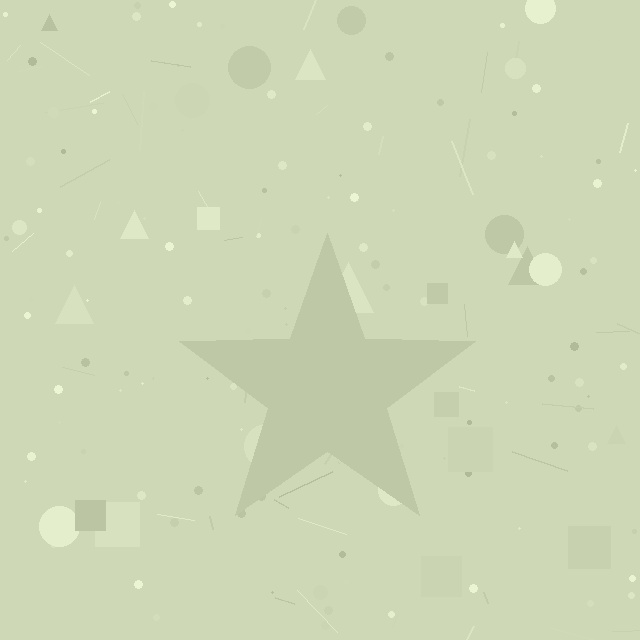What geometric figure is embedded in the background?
A star is embedded in the background.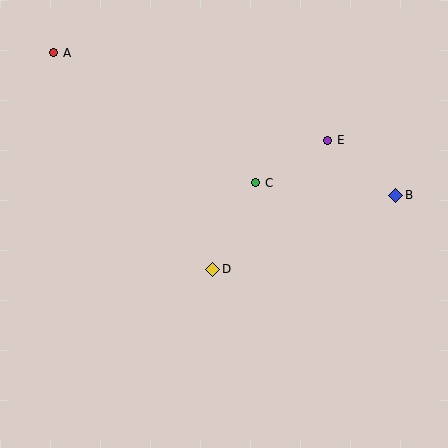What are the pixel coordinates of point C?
Point C is at (256, 183).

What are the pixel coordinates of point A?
Point A is at (54, 53).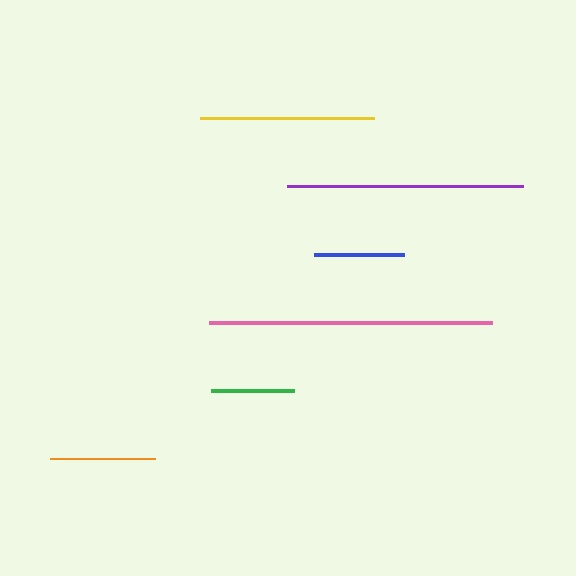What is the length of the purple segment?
The purple segment is approximately 236 pixels long.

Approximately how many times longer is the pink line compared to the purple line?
The pink line is approximately 1.2 times the length of the purple line.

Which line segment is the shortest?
The green line is the shortest at approximately 82 pixels.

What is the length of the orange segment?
The orange segment is approximately 105 pixels long.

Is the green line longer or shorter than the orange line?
The orange line is longer than the green line.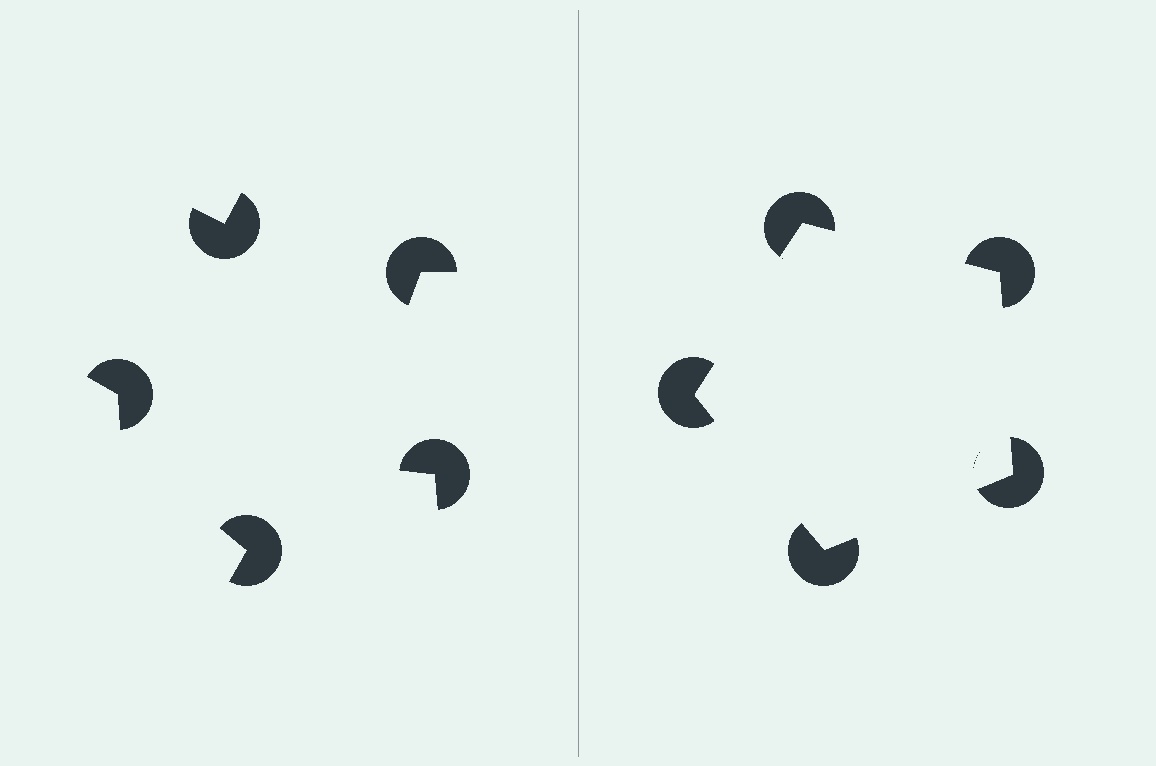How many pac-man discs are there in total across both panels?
10 — 5 on each side.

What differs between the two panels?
The pac-man discs are positioned identically on both sides; only the wedge orientations differ. On the right they align to a pentagon; on the left they are misaligned.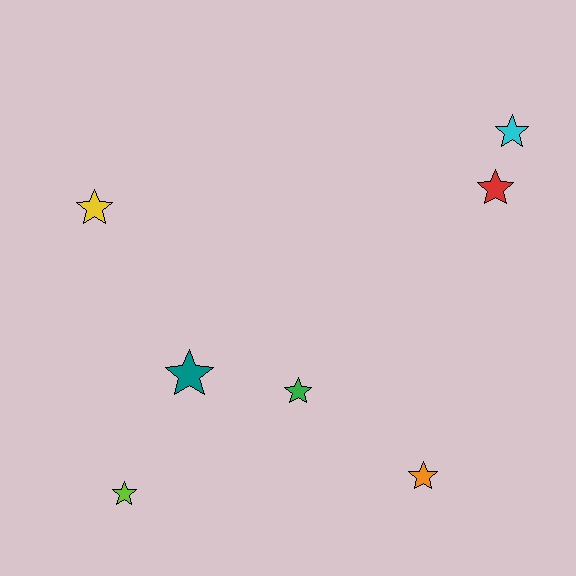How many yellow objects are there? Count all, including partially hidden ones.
There is 1 yellow object.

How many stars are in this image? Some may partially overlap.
There are 7 stars.